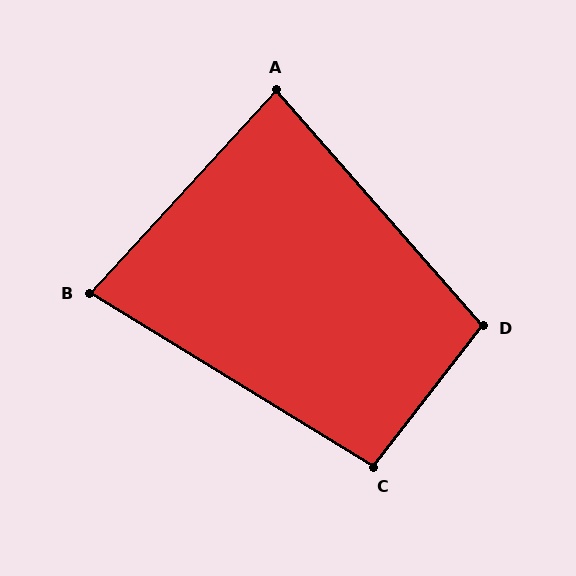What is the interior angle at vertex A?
Approximately 84 degrees (acute).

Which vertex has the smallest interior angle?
B, at approximately 79 degrees.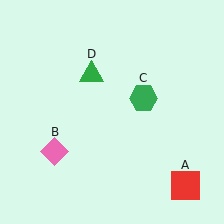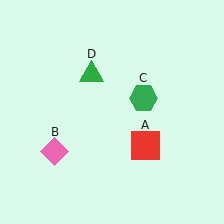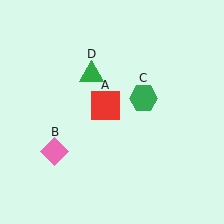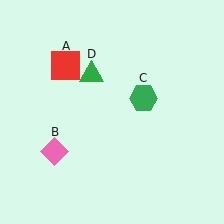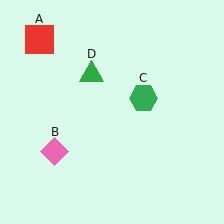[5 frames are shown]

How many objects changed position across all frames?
1 object changed position: red square (object A).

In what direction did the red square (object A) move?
The red square (object A) moved up and to the left.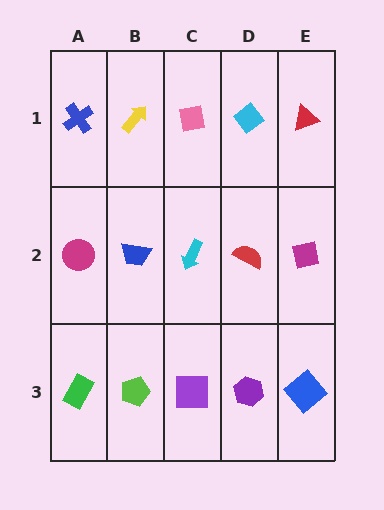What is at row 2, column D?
A red semicircle.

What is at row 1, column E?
A red triangle.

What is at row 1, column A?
A blue cross.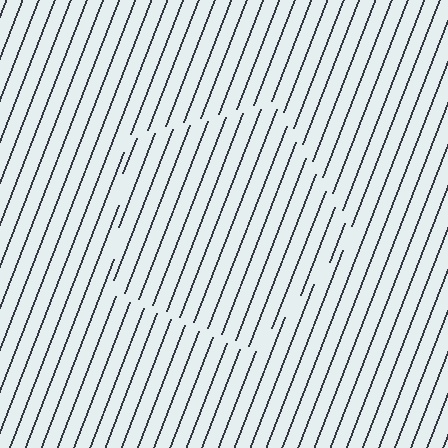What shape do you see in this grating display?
An illusory pentagon. The interior of the shape contains the same grating, shifted by half a period — the contour is defined by the phase discontinuity where line-ends from the inner and outer gratings abut.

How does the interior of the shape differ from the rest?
The interior of the shape contains the same grating, shifted by half a period — the contour is defined by the phase discontinuity where line-ends from the inner and outer gratings abut.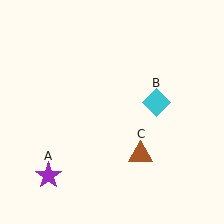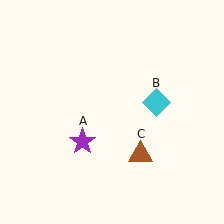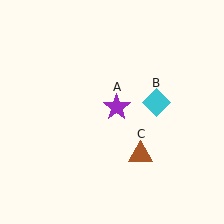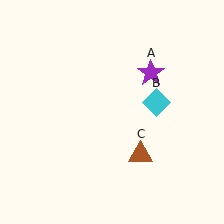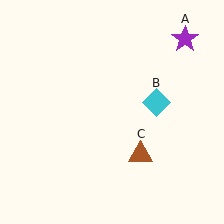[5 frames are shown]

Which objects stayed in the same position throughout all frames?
Cyan diamond (object B) and brown triangle (object C) remained stationary.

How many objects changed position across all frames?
1 object changed position: purple star (object A).